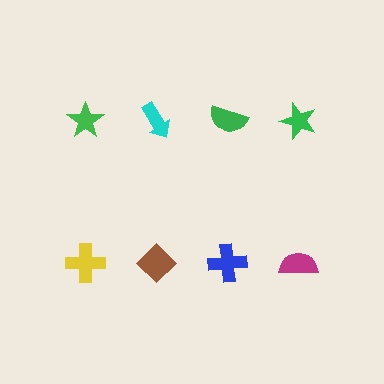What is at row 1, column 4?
A green star.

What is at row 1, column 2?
A cyan arrow.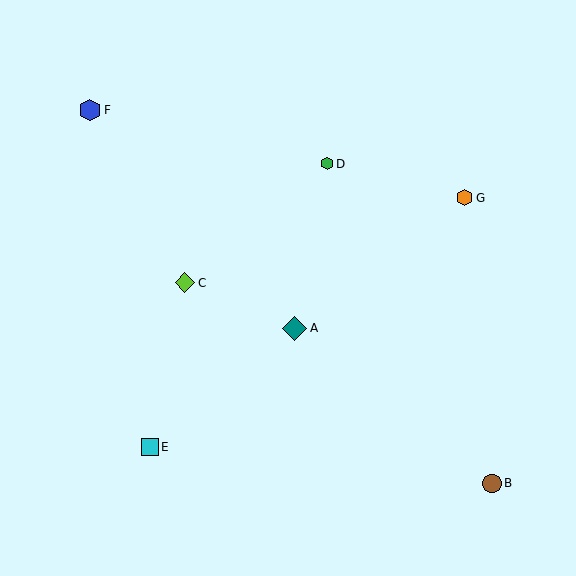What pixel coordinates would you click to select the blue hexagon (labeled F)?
Click at (90, 110) to select the blue hexagon F.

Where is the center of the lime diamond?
The center of the lime diamond is at (185, 283).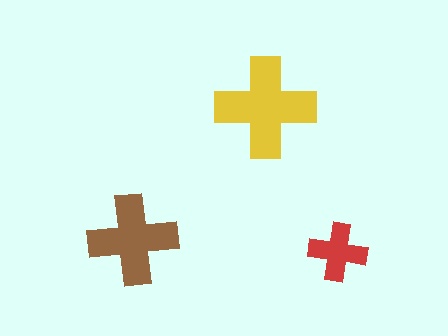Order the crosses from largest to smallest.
the yellow one, the brown one, the red one.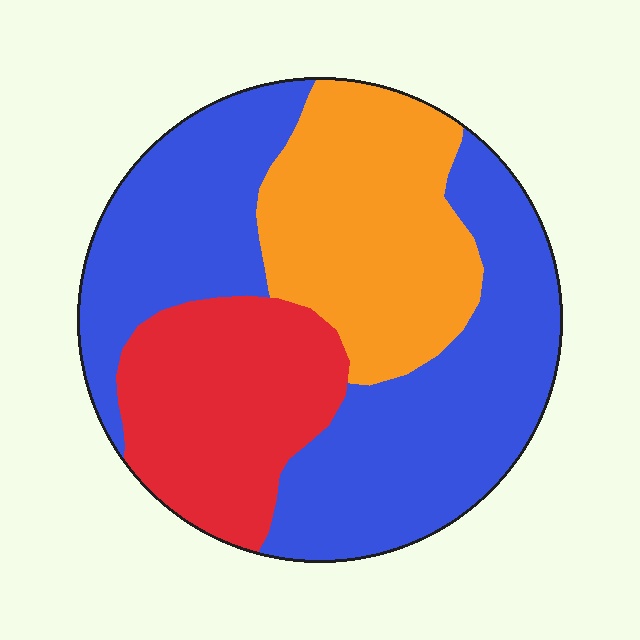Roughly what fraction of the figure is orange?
Orange covers 26% of the figure.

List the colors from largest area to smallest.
From largest to smallest: blue, orange, red.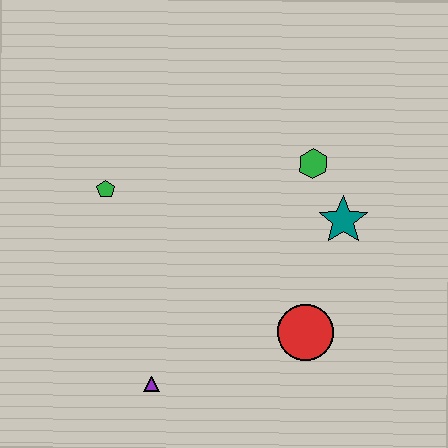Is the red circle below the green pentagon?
Yes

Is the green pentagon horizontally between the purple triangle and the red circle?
No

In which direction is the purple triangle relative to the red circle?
The purple triangle is to the left of the red circle.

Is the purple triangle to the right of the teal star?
No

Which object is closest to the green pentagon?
The purple triangle is closest to the green pentagon.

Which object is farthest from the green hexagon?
The purple triangle is farthest from the green hexagon.